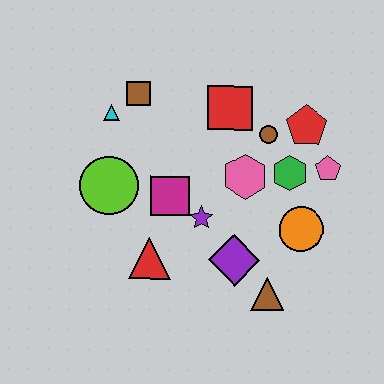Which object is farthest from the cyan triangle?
The brown triangle is farthest from the cyan triangle.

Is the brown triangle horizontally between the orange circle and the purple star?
Yes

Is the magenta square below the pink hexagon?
Yes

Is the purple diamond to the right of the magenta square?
Yes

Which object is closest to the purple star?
The magenta square is closest to the purple star.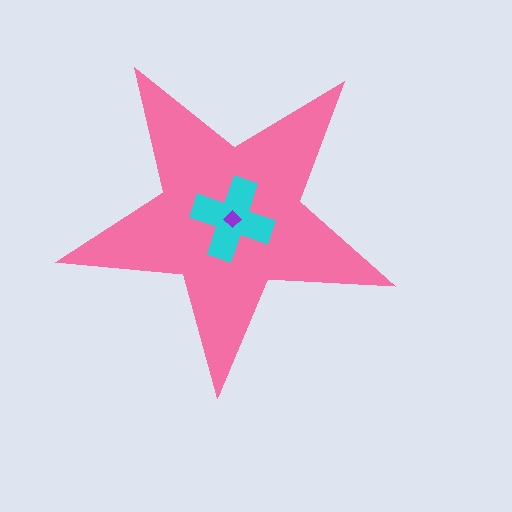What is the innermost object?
The purple diamond.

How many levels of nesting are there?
3.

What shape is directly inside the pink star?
The cyan cross.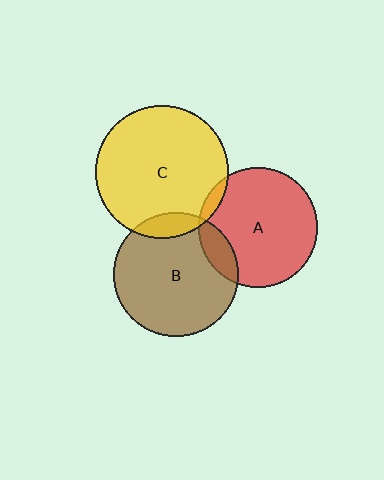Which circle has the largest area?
Circle C (yellow).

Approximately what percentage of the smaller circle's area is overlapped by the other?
Approximately 15%.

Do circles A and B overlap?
Yes.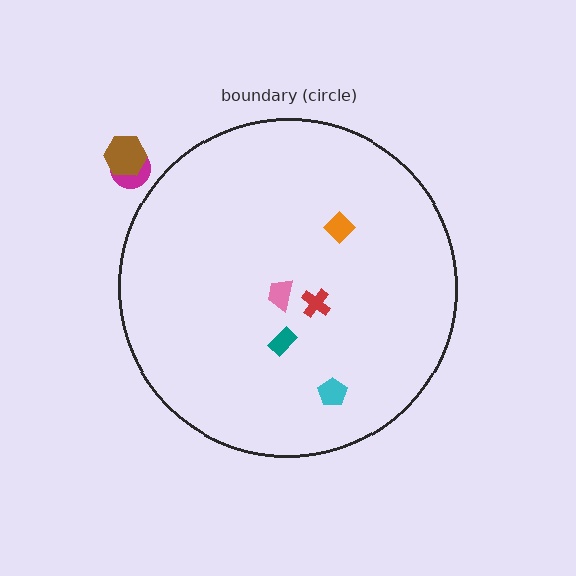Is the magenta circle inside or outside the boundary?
Outside.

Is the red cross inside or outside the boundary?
Inside.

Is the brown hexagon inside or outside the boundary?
Outside.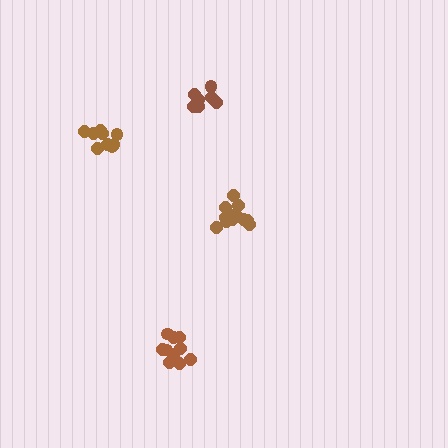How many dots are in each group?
Group 1: 9 dots, Group 2: 10 dots, Group 3: 11 dots, Group 4: 7 dots (37 total).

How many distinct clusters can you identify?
There are 4 distinct clusters.